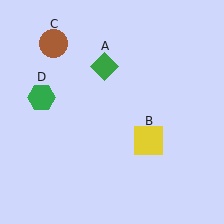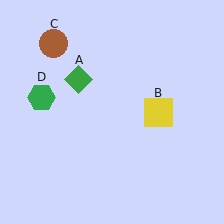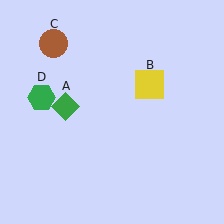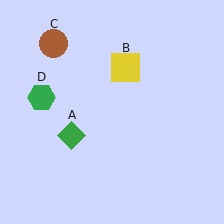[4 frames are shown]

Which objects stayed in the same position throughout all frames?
Brown circle (object C) and green hexagon (object D) remained stationary.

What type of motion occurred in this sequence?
The green diamond (object A), yellow square (object B) rotated counterclockwise around the center of the scene.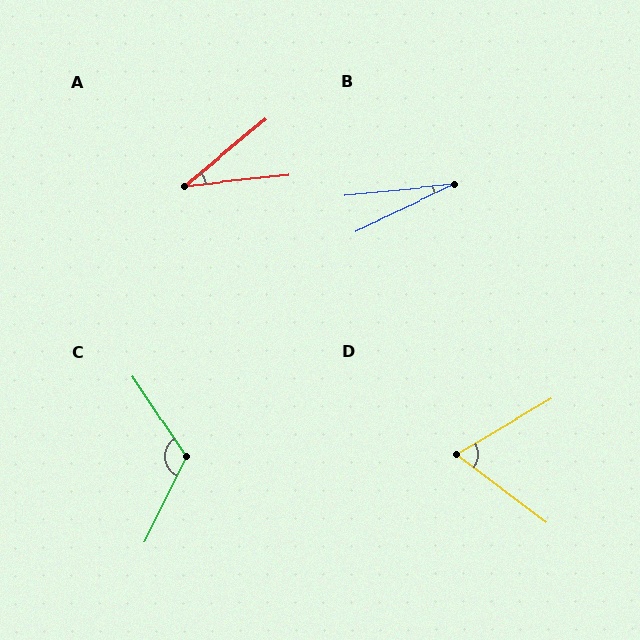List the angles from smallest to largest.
B (19°), A (33°), D (67°), C (120°).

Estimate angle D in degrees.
Approximately 67 degrees.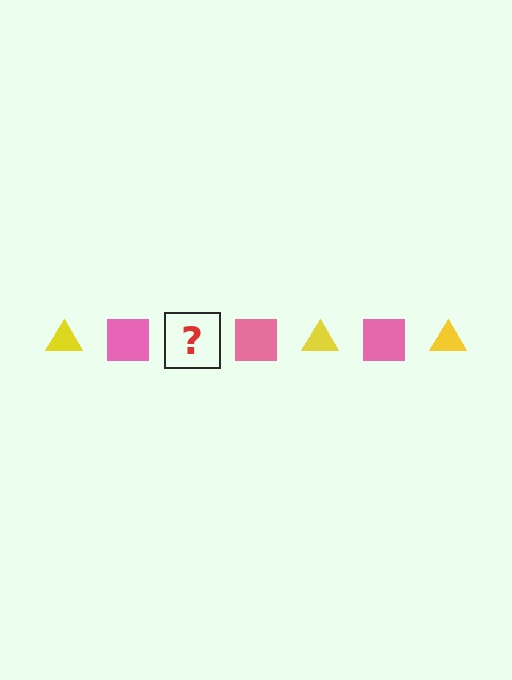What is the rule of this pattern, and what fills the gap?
The rule is that the pattern alternates between yellow triangle and pink square. The gap should be filled with a yellow triangle.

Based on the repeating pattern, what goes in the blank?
The blank should be a yellow triangle.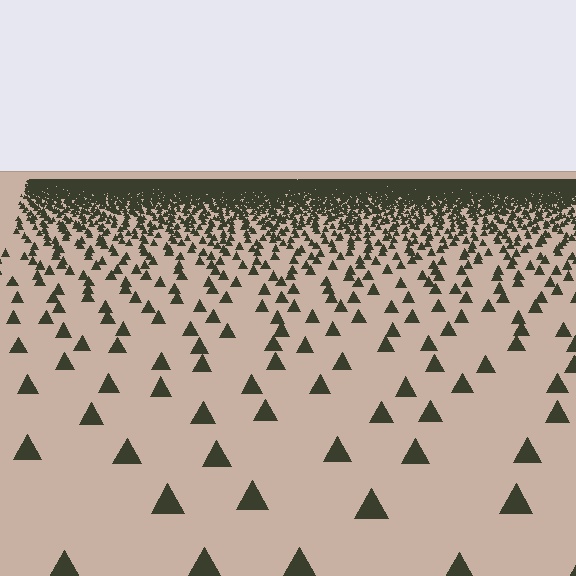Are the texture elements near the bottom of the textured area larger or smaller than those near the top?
Larger. Near the bottom, elements are closer to the viewer and appear at a bigger on-screen size.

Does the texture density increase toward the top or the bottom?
Density increases toward the top.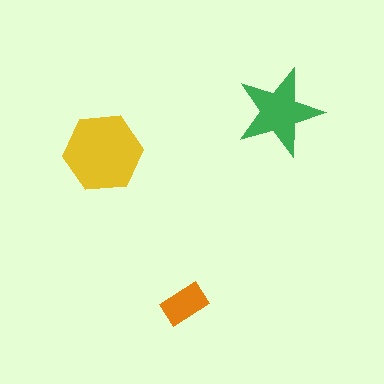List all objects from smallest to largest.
The orange rectangle, the green star, the yellow hexagon.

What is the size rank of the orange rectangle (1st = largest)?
3rd.